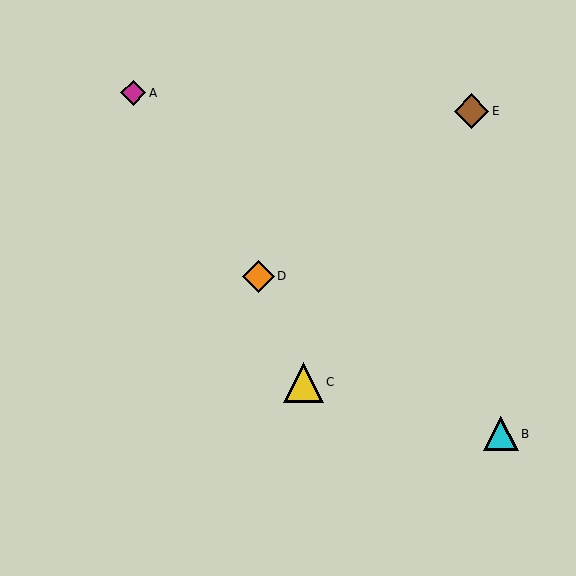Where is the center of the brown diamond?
The center of the brown diamond is at (472, 111).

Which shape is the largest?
The yellow triangle (labeled C) is the largest.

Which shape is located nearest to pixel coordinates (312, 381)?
The yellow triangle (labeled C) at (303, 382) is nearest to that location.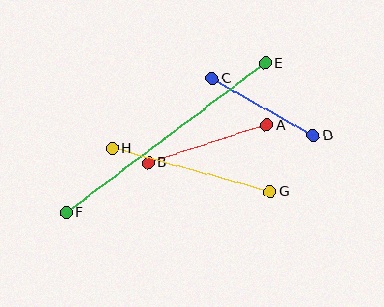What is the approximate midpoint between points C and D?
The midpoint is at approximately (263, 107) pixels.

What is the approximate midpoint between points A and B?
The midpoint is at approximately (208, 144) pixels.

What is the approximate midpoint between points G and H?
The midpoint is at approximately (191, 170) pixels.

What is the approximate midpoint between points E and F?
The midpoint is at approximately (166, 138) pixels.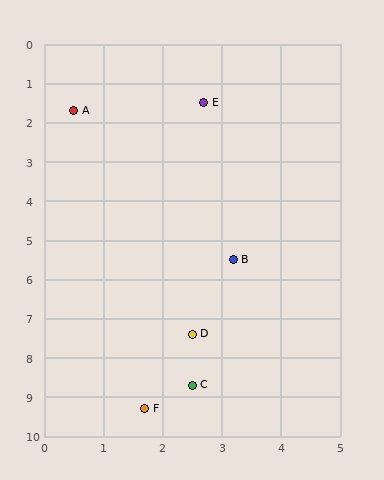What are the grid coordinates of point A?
Point A is at approximately (0.5, 1.7).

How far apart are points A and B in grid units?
Points A and B are about 4.7 grid units apart.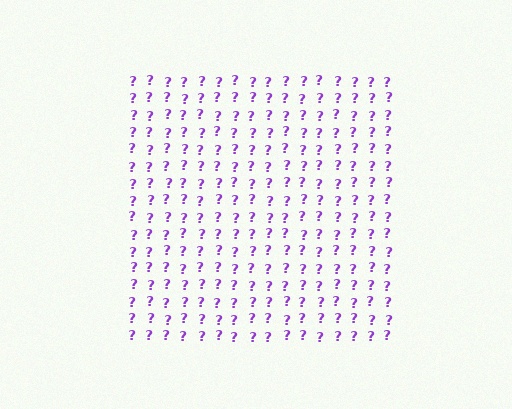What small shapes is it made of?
It is made of small question marks.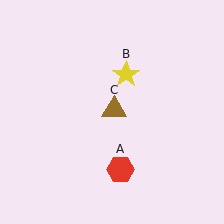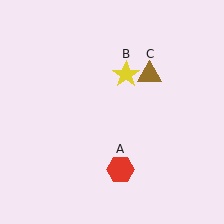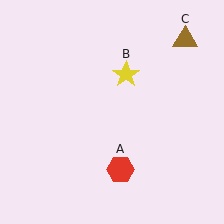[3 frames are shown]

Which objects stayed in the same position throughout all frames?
Red hexagon (object A) and yellow star (object B) remained stationary.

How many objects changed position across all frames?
1 object changed position: brown triangle (object C).